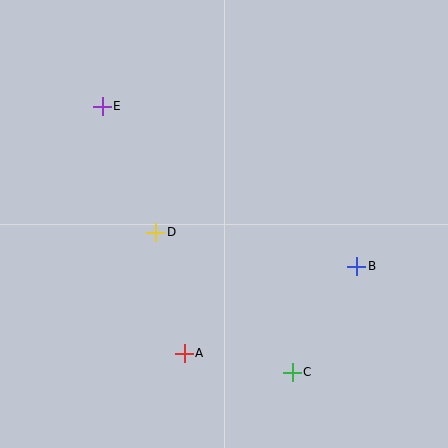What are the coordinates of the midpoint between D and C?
The midpoint between D and C is at (224, 302).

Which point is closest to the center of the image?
Point D at (156, 232) is closest to the center.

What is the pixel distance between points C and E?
The distance between C and E is 327 pixels.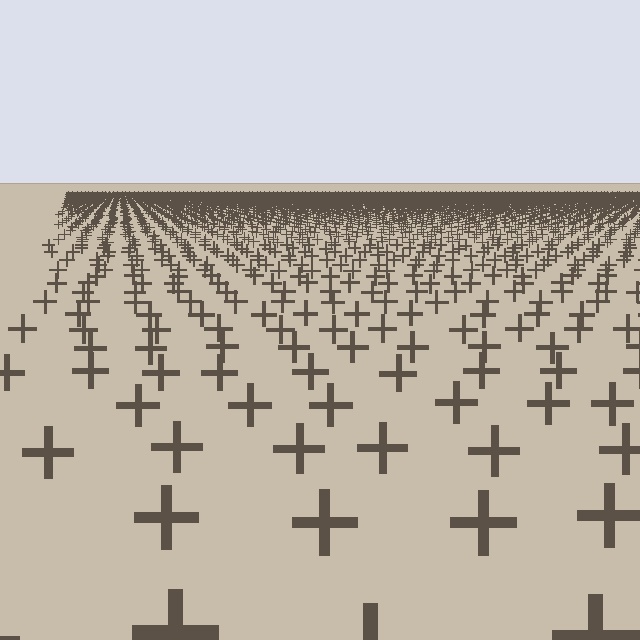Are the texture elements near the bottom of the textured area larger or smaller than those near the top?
Larger. Near the bottom, elements are closer to the viewer and appear at a bigger on-screen size.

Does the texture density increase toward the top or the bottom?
Density increases toward the top.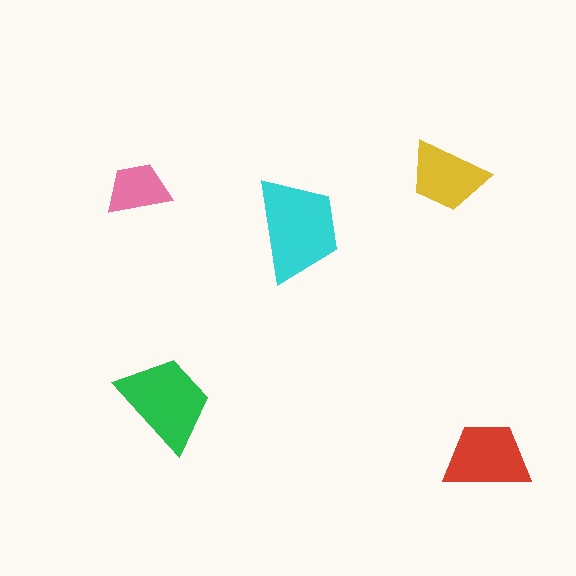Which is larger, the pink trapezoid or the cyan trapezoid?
The cyan one.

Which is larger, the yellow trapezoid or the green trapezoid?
The green one.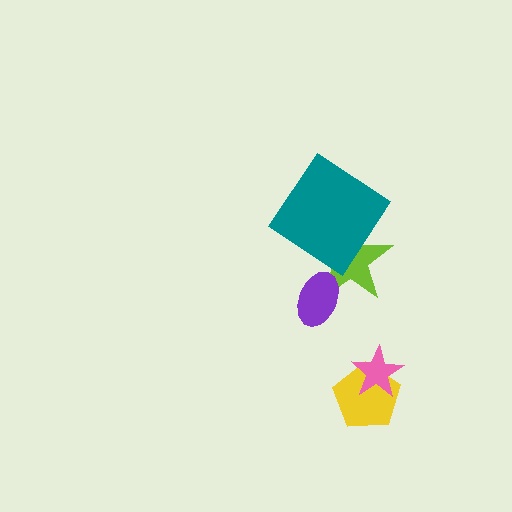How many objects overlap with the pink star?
1 object overlaps with the pink star.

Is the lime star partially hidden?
Yes, it is partially covered by another shape.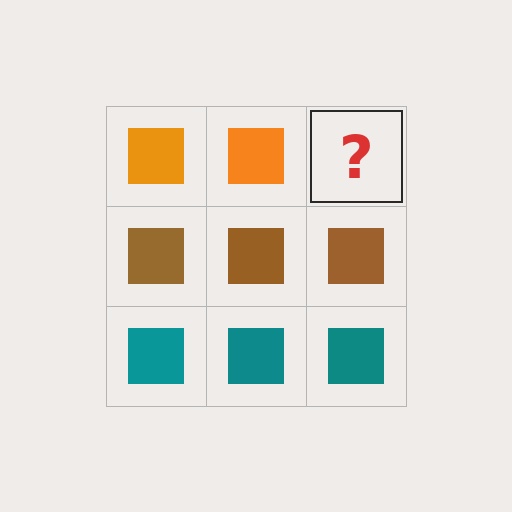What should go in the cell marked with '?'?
The missing cell should contain an orange square.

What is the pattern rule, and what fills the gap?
The rule is that each row has a consistent color. The gap should be filled with an orange square.